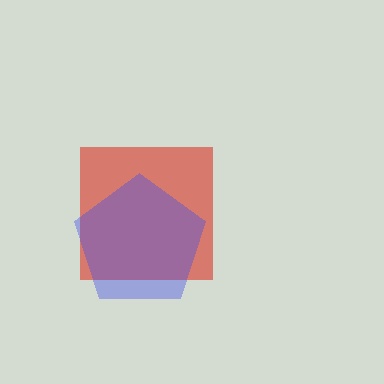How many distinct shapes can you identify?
There are 2 distinct shapes: a red square, a blue pentagon.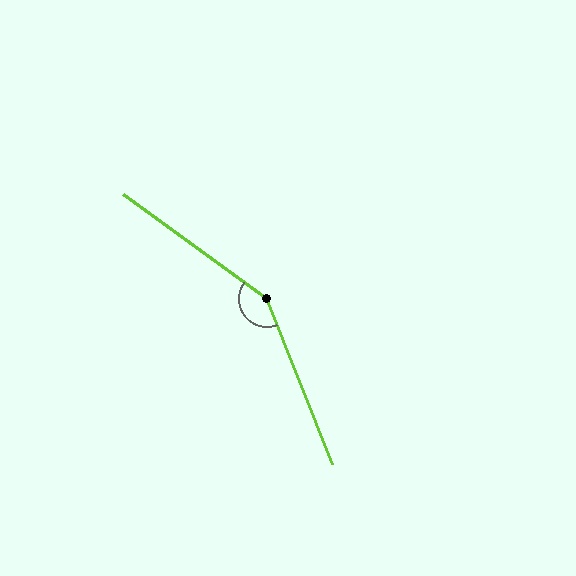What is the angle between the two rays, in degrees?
Approximately 148 degrees.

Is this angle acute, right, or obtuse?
It is obtuse.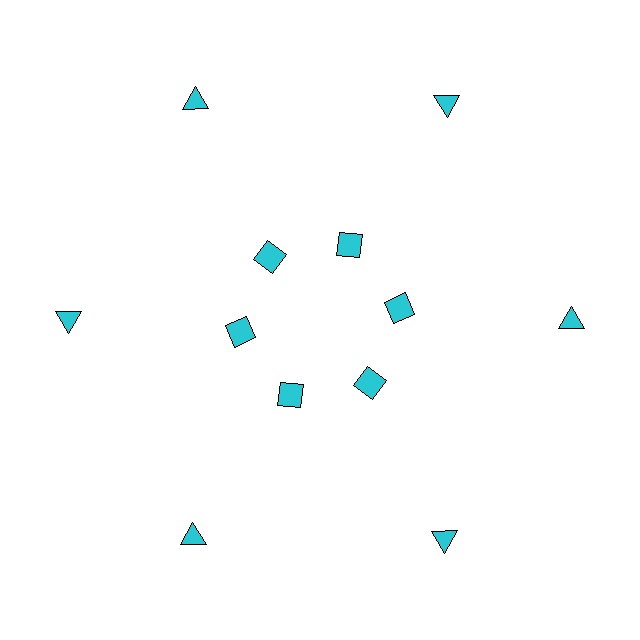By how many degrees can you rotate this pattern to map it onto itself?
The pattern maps onto itself every 60 degrees of rotation.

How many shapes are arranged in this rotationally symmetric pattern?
There are 12 shapes, arranged in 6 groups of 2.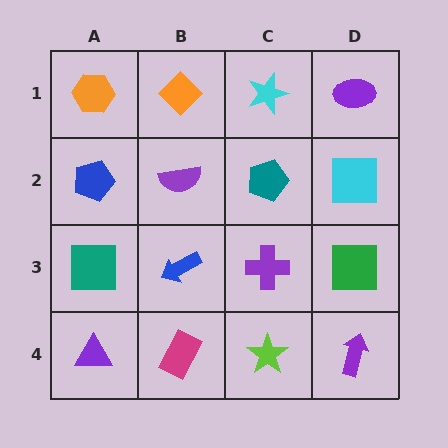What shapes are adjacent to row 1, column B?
A purple semicircle (row 2, column B), an orange hexagon (row 1, column A), a cyan star (row 1, column C).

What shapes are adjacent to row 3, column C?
A teal pentagon (row 2, column C), a lime star (row 4, column C), a blue arrow (row 3, column B), a green square (row 3, column D).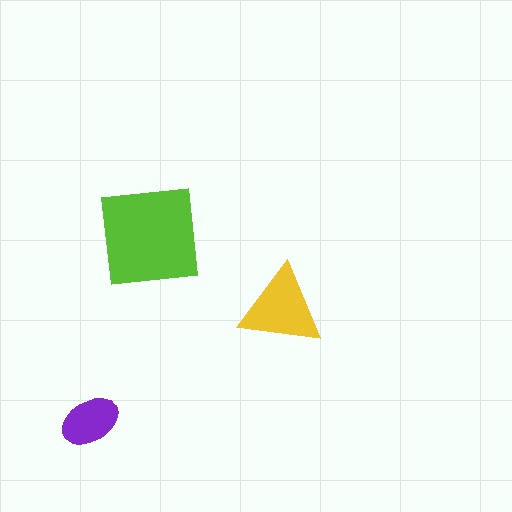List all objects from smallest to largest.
The purple ellipse, the yellow triangle, the lime square.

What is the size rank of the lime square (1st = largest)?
1st.